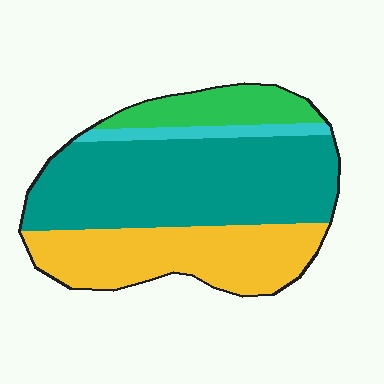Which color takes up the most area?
Teal, at roughly 50%.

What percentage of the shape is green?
Green covers 13% of the shape.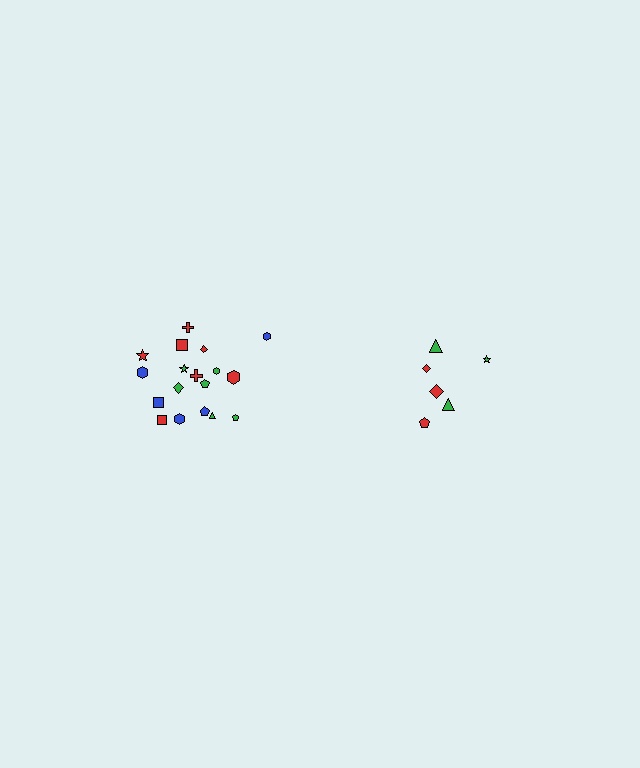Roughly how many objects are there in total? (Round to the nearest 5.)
Roughly 25 objects in total.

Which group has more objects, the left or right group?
The left group.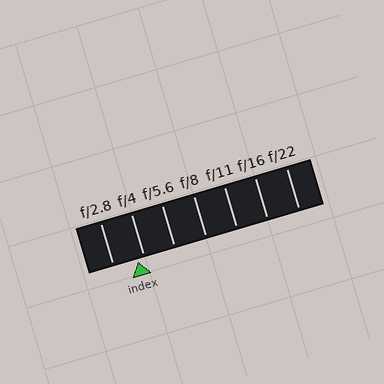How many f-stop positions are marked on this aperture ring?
There are 7 f-stop positions marked.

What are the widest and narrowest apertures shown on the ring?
The widest aperture shown is f/2.8 and the narrowest is f/22.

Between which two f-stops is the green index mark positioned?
The index mark is between f/2.8 and f/4.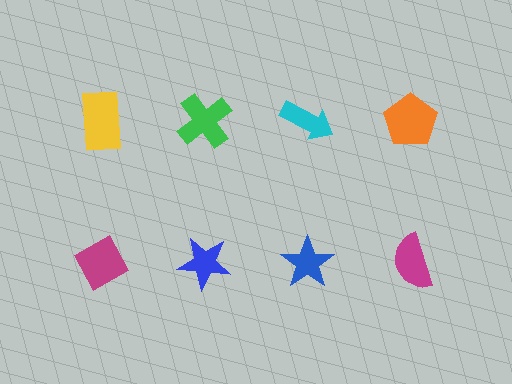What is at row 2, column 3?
A blue star.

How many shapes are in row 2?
4 shapes.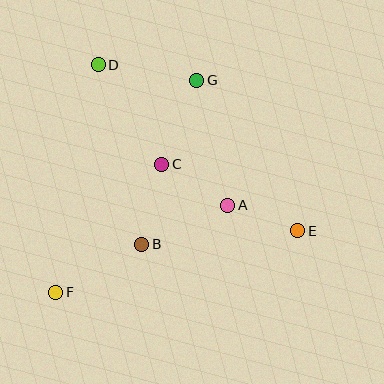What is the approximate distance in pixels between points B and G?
The distance between B and G is approximately 173 pixels.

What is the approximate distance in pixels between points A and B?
The distance between A and B is approximately 95 pixels.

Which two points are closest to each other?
Points A and E are closest to each other.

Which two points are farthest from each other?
Points D and E are farthest from each other.